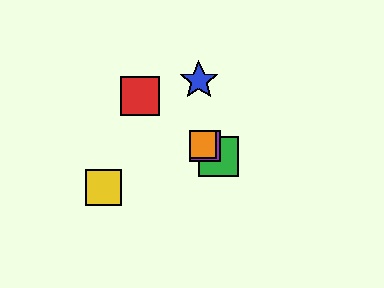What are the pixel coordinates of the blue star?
The blue star is at (199, 81).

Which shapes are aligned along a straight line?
The red square, the green square, the purple square, the orange square are aligned along a straight line.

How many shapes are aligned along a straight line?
4 shapes (the red square, the green square, the purple square, the orange square) are aligned along a straight line.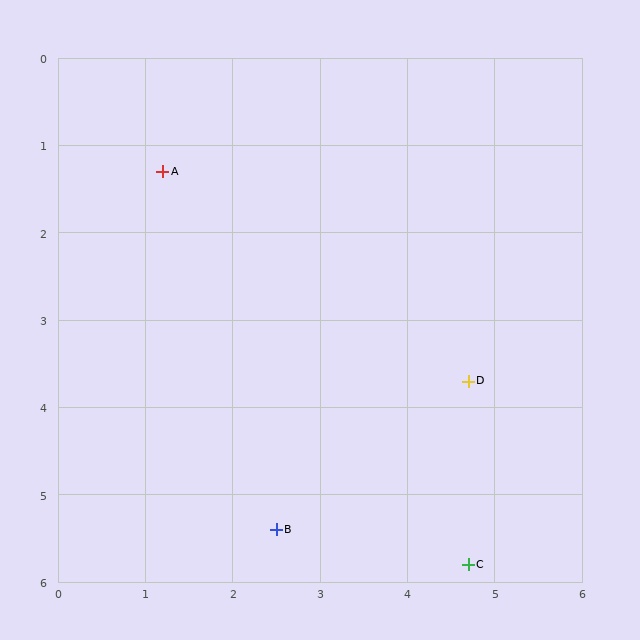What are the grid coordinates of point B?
Point B is at approximately (2.5, 5.4).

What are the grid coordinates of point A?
Point A is at approximately (1.2, 1.3).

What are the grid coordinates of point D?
Point D is at approximately (4.7, 3.7).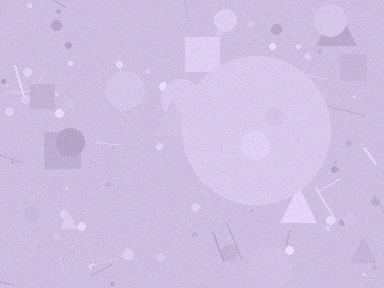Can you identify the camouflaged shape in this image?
The camouflaged shape is a circle.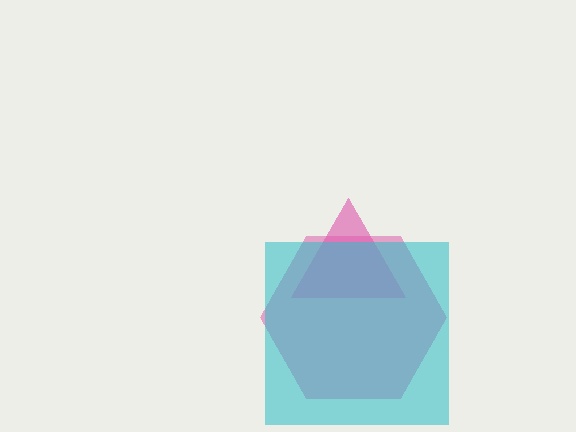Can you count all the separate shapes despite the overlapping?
Yes, there are 3 separate shapes.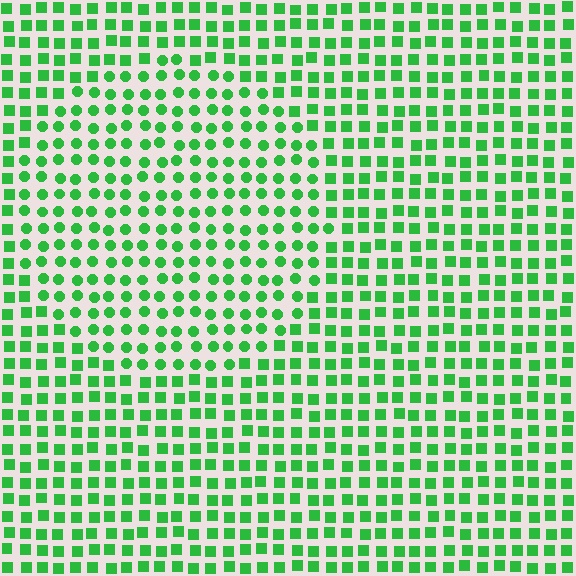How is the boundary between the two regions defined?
The boundary is defined by a change in element shape: circles inside vs. squares outside. All elements share the same color and spacing.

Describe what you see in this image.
The image is filled with small green elements arranged in a uniform grid. A circle-shaped region contains circles, while the surrounding area contains squares. The boundary is defined purely by the change in element shape.